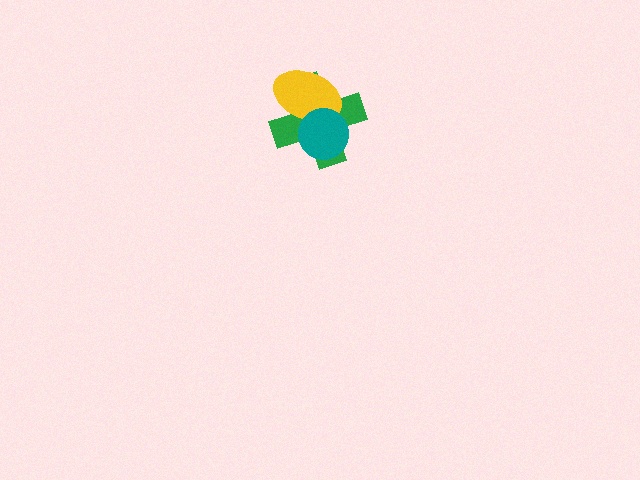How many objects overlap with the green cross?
2 objects overlap with the green cross.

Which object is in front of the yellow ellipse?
The teal circle is in front of the yellow ellipse.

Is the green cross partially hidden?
Yes, it is partially covered by another shape.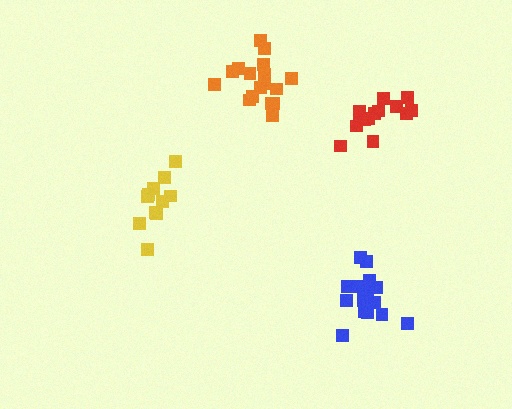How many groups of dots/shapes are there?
There are 4 groups.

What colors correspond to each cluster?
The clusters are colored: blue, yellow, red, orange.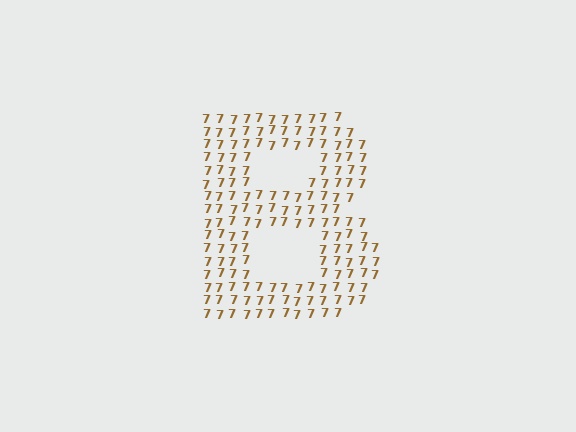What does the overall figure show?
The overall figure shows the letter B.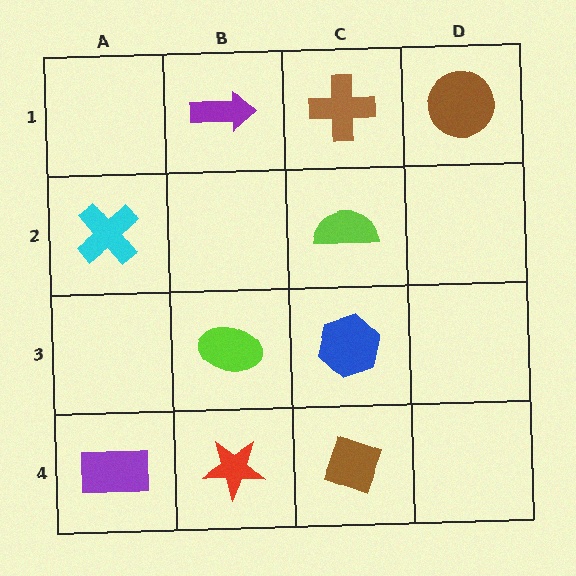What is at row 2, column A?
A cyan cross.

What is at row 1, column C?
A brown cross.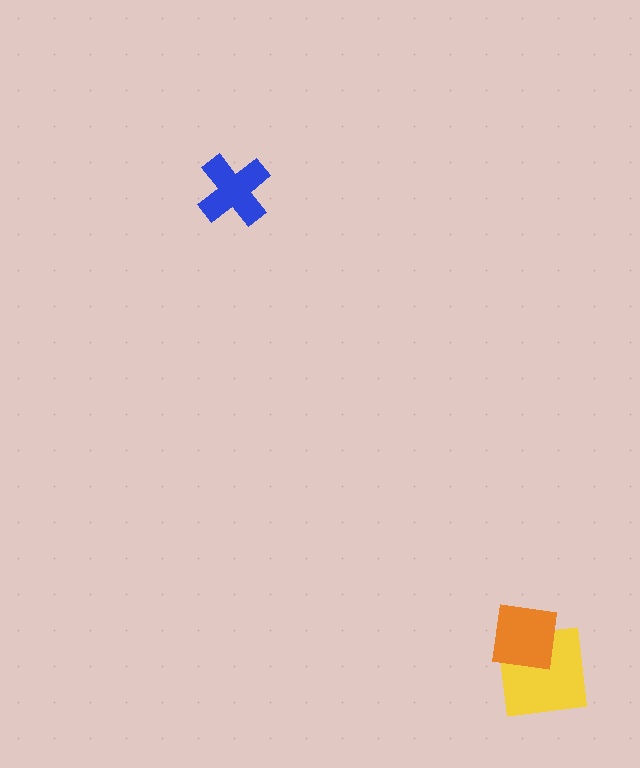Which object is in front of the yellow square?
The orange square is in front of the yellow square.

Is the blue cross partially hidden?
No, no other shape covers it.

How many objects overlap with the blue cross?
0 objects overlap with the blue cross.